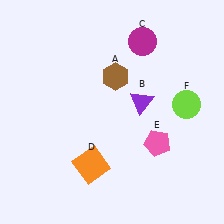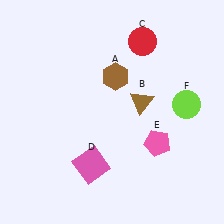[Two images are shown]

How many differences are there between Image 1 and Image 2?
There are 3 differences between the two images.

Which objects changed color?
B changed from purple to brown. C changed from magenta to red. D changed from orange to pink.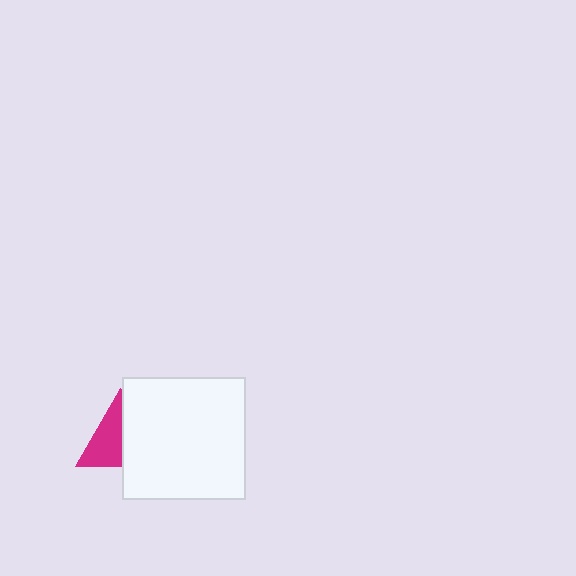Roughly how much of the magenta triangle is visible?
About half of it is visible (roughly 52%).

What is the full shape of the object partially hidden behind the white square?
The partially hidden object is a magenta triangle.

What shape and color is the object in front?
The object in front is a white square.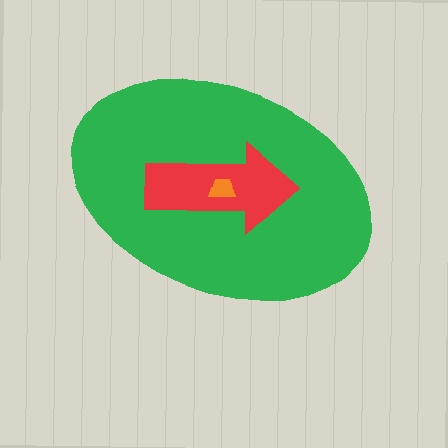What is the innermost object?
The orange trapezoid.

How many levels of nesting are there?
3.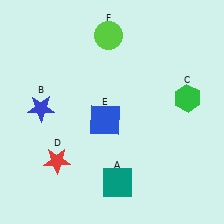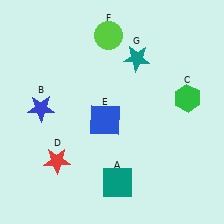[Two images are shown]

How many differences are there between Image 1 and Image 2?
There is 1 difference between the two images.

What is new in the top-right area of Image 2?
A teal star (G) was added in the top-right area of Image 2.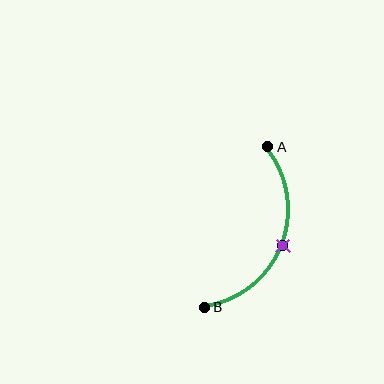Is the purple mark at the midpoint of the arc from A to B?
Yes. The purple mark lies on the arc at equal arc-length from both A and B — it is the arc midpoint.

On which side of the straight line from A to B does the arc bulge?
The arc bulges to the right of the straight line connecting A and B.